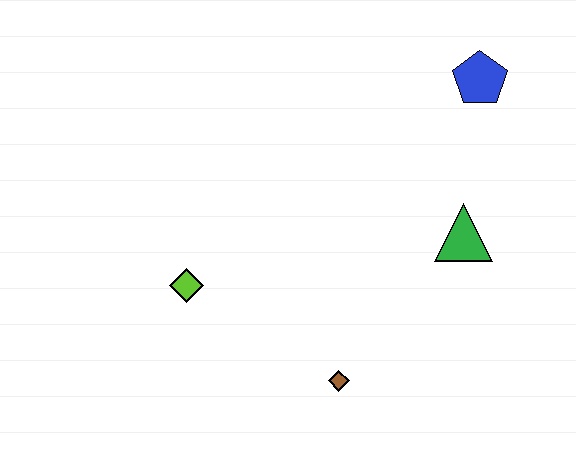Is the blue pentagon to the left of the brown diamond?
No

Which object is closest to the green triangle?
The blue pentagon is closest to the green triangle.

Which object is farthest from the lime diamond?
The blue pentagon is farthest from the lime diamond.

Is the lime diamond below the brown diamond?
No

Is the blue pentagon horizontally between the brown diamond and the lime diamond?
No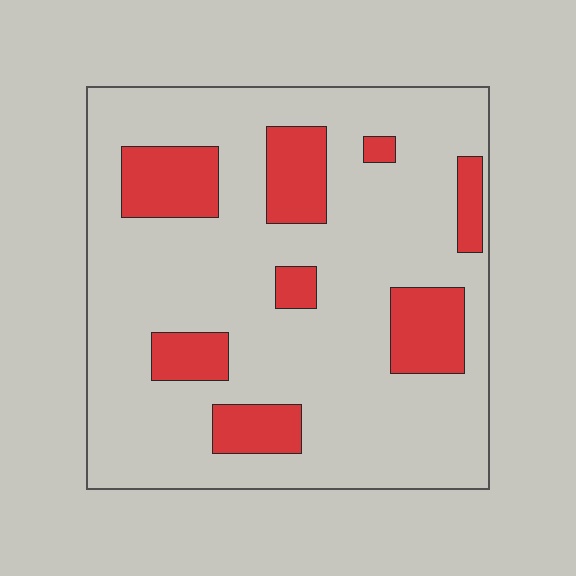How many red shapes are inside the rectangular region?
8.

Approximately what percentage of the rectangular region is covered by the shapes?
Approximately 20%.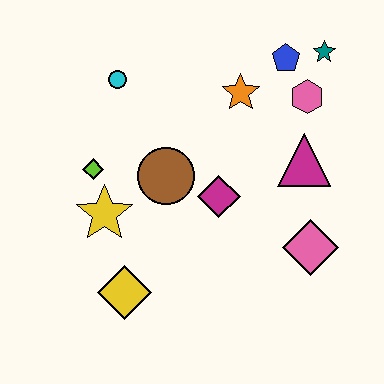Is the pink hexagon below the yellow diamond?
No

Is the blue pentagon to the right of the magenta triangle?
No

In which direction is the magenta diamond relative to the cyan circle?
The magenta diamond is below the cyan circle.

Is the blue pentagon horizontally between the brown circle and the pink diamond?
Yes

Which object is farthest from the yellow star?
The teal star is farthest from the yellow star.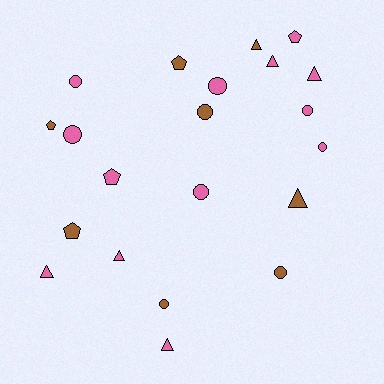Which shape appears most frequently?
Circle, with 9 objects.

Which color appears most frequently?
Pink, with 13 objects.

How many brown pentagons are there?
There are 3 brown pentagons.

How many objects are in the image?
There are 21 objects.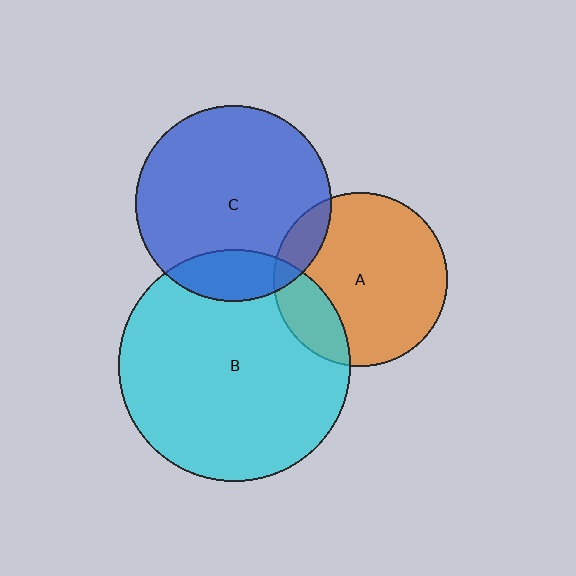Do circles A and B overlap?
Yes.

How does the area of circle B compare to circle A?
Approximately 1.8 times.